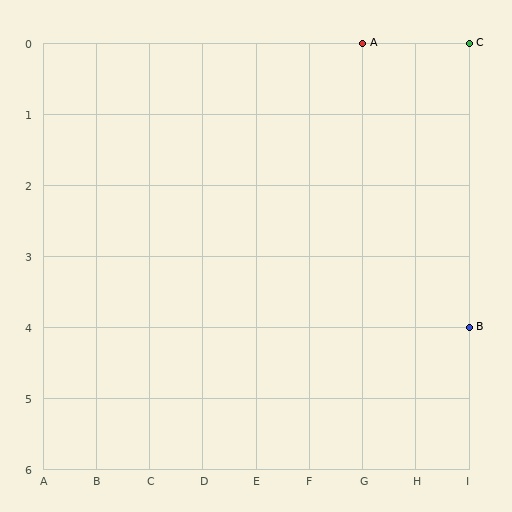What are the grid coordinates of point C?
Point C is at grid coordinates (I, 0).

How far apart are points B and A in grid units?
Points B and A are 2 columns and 4 rows apart (about 4.5 grid units diagonally).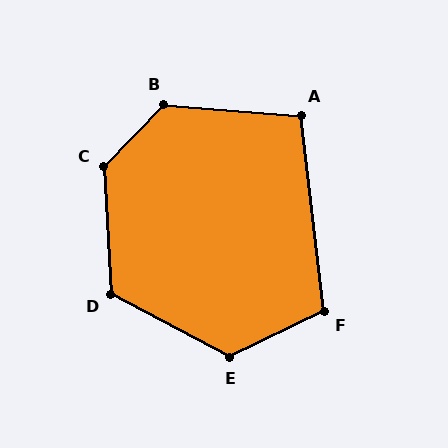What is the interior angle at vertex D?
Approximately 121 degrees (obtuse).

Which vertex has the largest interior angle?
C, at approximately 132 degrees.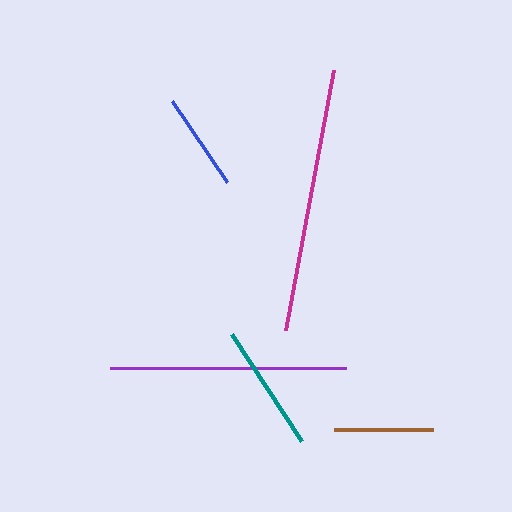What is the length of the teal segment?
The teal segment is approximately 127 pixels long.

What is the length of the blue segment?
The blue segment is approximately 98 pixels long.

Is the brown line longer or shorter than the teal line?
The teal line is longer than the brown line.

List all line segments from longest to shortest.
From longest to shortest: magenta, purple, teal, brown, blue.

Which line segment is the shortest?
The blue line is the shortest at approximately 98 pixels.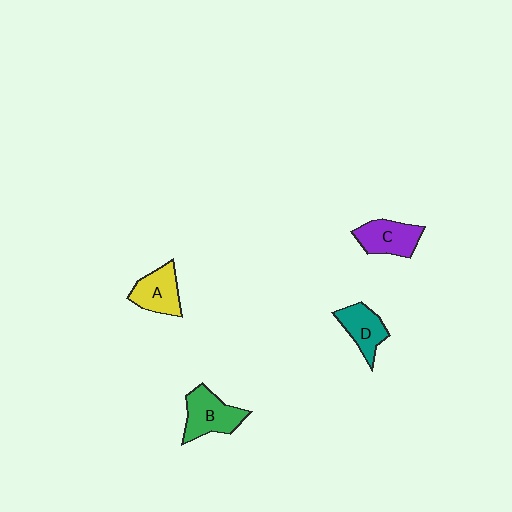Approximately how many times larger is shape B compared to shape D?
Approximately 1.3 times.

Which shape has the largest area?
Shape B (green).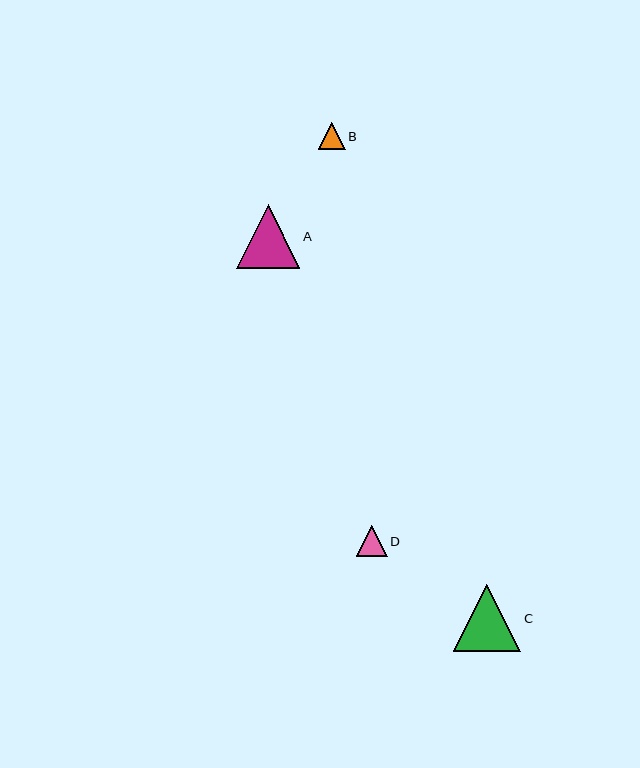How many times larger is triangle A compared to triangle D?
Triangle A is approximately 2.1 times the size of triangle D.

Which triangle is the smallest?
Triangle B is the smallest with a size of approximately 27 pixels.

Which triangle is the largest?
Triangle C is the largest with a size of approximately 67 pixels.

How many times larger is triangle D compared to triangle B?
Triangle D is approximately 1.1 times the size of triangle B.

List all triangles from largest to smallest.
From largest to smallest: C, A, D, B.